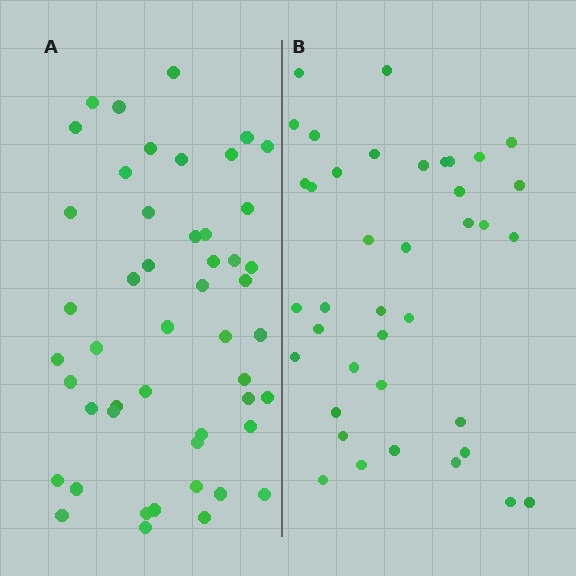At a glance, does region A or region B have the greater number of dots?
Region A (the left region) has more dots.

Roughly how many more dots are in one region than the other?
Region A has roughly 10 or so more dots than region B.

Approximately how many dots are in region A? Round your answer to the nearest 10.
About 50 dots. (The exact count is 49, which rounds to 50.)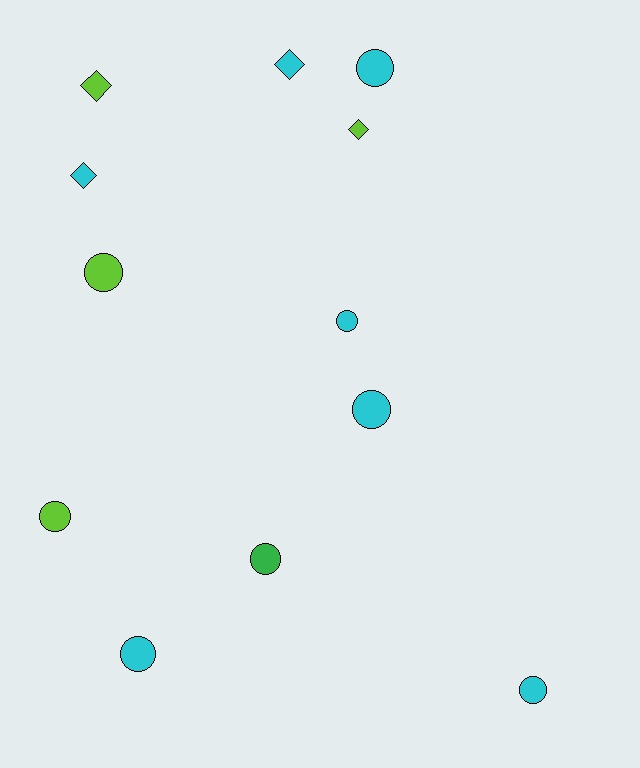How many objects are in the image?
There are 12 objects.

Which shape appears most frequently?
Circle, with 8 objects.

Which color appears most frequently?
Cyan, with 7 objects.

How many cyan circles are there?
There are 5 cyan circles.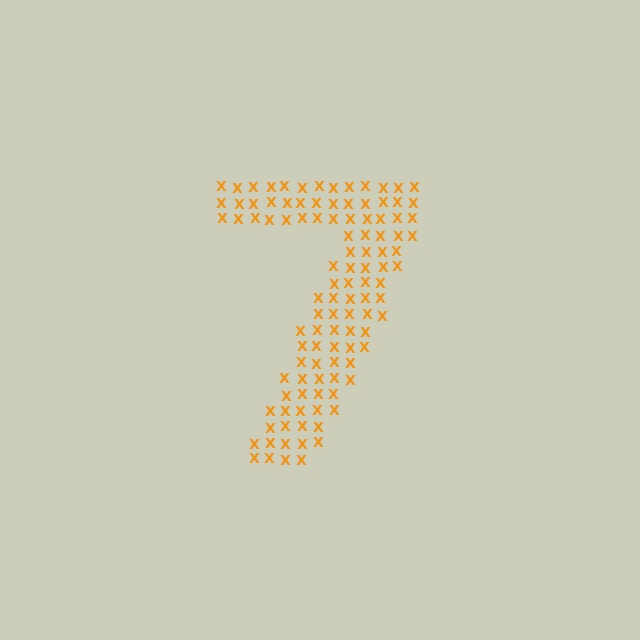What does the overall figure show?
The overall figure shows the digit 7.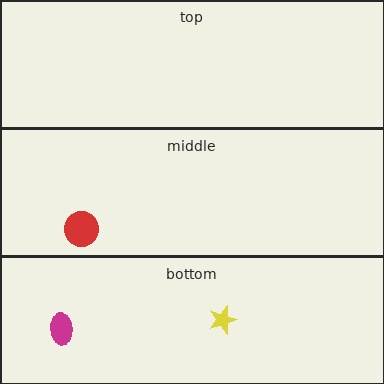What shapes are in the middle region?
The red circle.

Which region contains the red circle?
The middle region.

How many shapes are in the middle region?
1.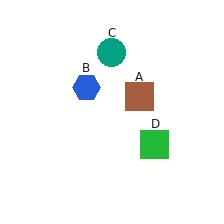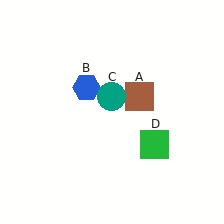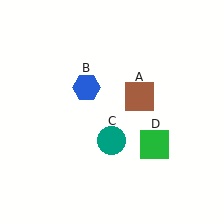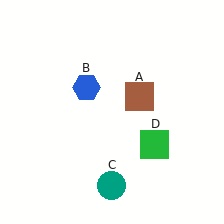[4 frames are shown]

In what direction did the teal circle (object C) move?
The teal circle (object C) moved down.